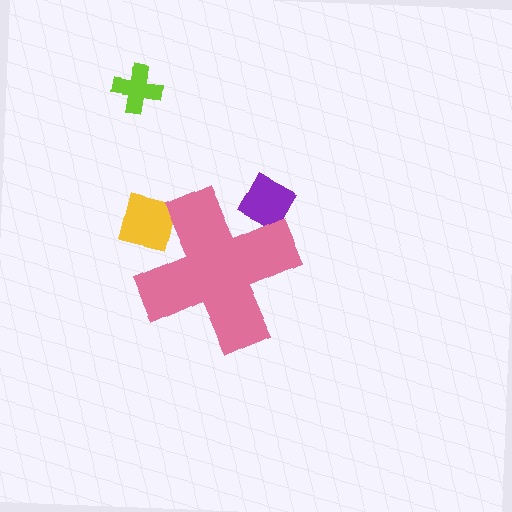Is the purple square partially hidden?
Yes, the purple square is partially hidden behind the pink cross.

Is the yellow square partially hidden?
Yes, the yellow square is partially hidden behind the pink cross.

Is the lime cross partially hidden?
No, the lime cross is fully visible.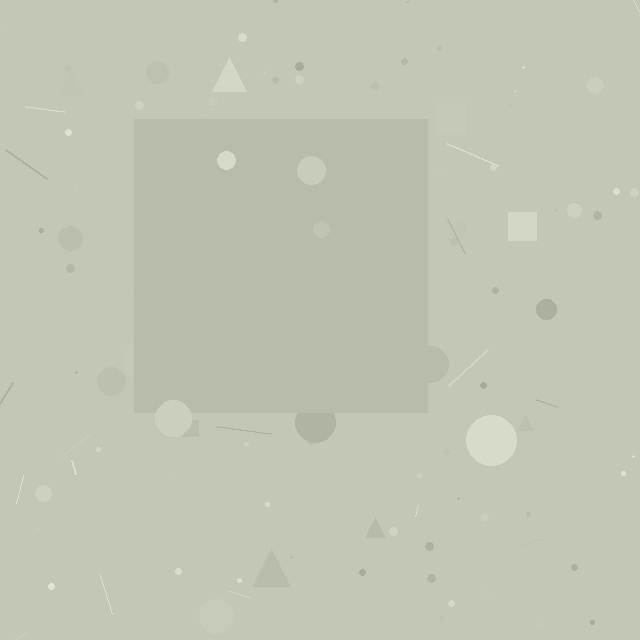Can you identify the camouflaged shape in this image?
The camouflaged shape is a square.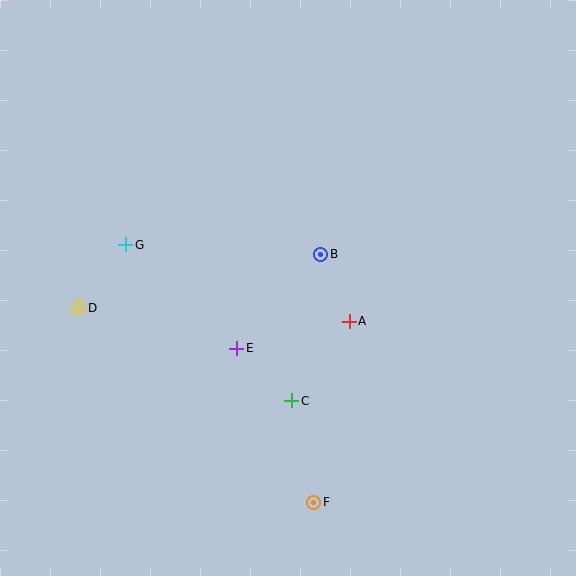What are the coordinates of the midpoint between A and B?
The midpoint between A and B is at (335, 288).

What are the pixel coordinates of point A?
Point A is at (349, 321).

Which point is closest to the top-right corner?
Point B is closest to the top-right corner.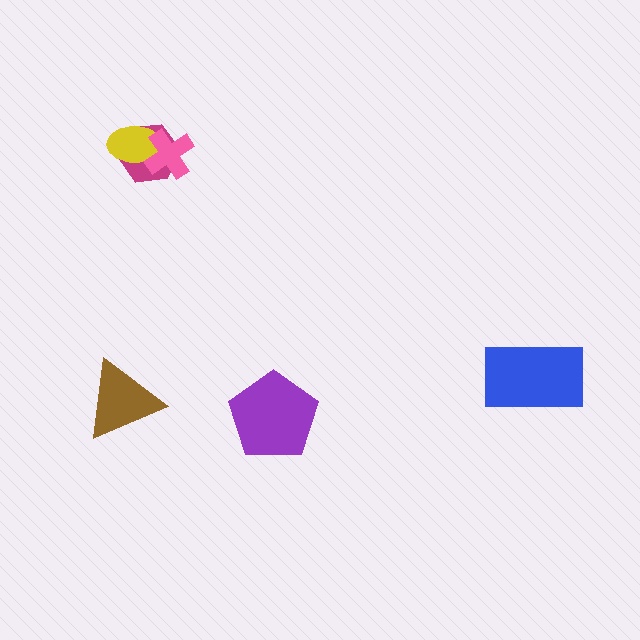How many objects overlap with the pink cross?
2 objects overlap with the pink cross.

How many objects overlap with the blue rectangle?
0 objects overlap with the blue rectangle.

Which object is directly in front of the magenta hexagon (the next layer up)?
The yellow ellipse is directly in front of the magenta hexagon.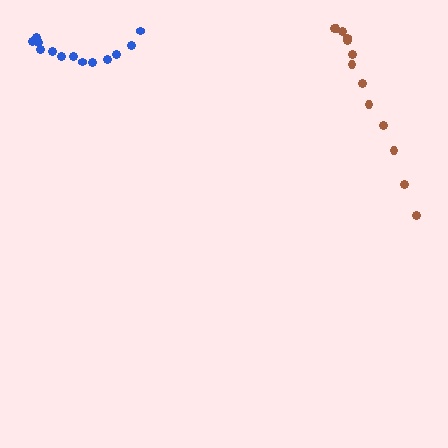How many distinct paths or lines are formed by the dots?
There are 2 distinct paths.